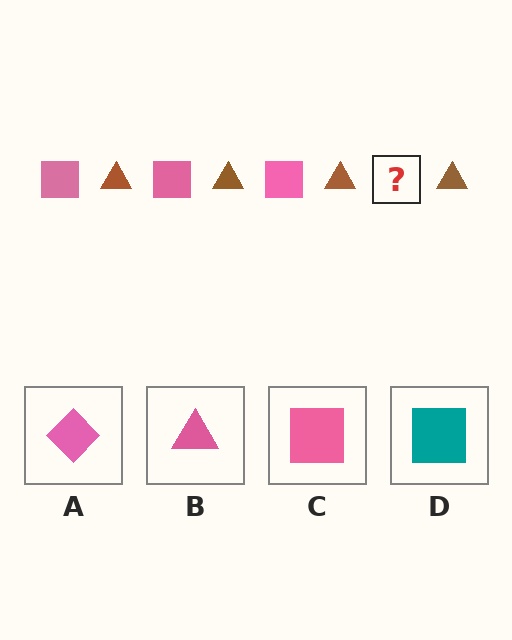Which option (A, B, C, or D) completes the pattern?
C.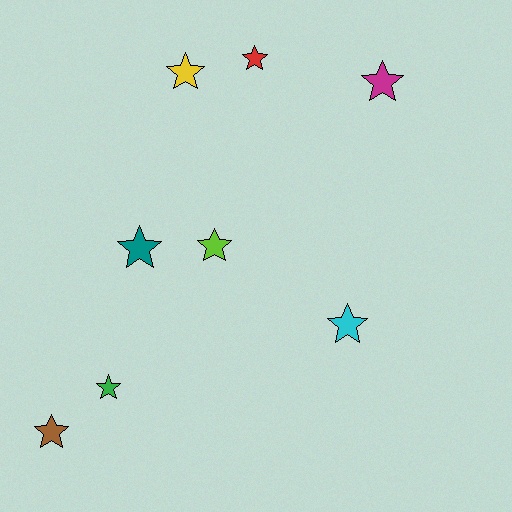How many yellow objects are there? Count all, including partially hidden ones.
There is 1 yellow object.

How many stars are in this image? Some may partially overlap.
There are 8 stars.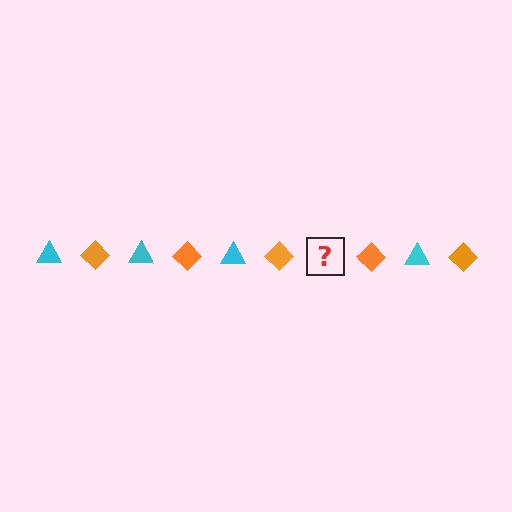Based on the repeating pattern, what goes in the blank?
The blank should be a cyan triangle.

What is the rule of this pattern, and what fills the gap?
The rule is that the pattern alternates between cyan triangle and orange diamond. The gap should be filled with a cyan triangle.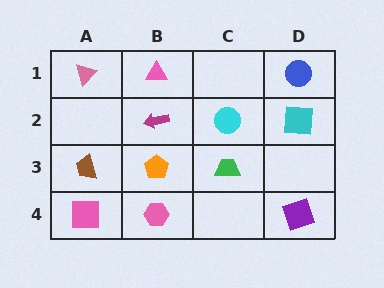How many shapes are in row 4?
3 shapes.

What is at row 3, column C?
A green trapezoid.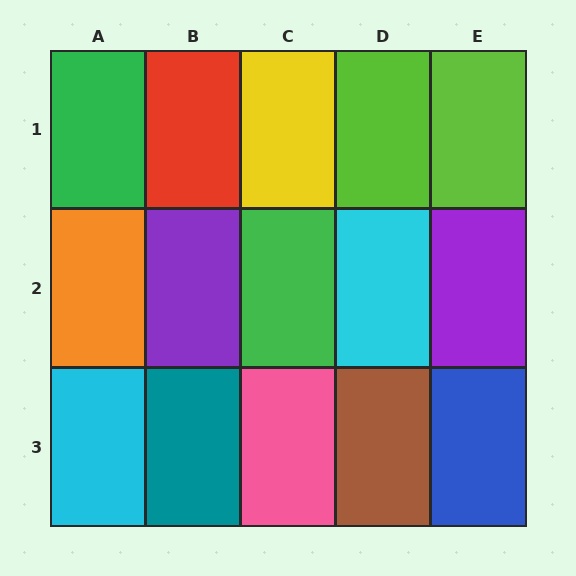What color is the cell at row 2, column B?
Purple.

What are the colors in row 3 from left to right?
Cyan, teal, pink, brown, blue.